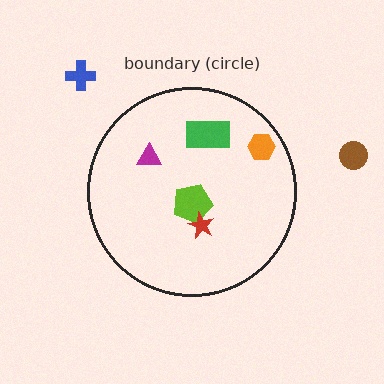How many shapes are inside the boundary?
5 inside, 2 outside.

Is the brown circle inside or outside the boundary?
Outside.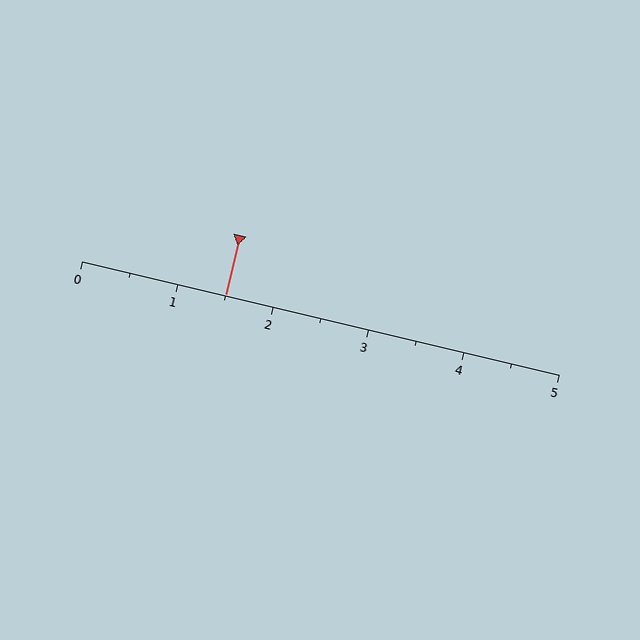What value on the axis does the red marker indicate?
The marker indicates approximately 1.5.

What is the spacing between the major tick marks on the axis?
The major ticks are spaced 1 apart.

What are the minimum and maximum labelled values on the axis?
The axis runs from 0 to 5.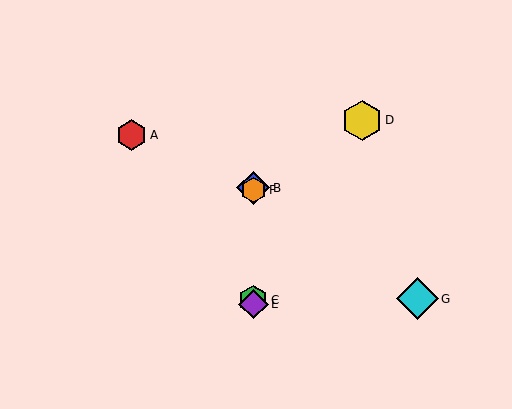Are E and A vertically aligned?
No, E is at x≈253 and A is at x≈131.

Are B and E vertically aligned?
Yes, both are at x≈253.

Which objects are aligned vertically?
Objects B, C, E, F are aligned vertically.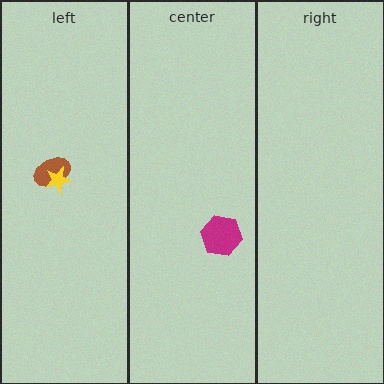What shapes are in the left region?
The brown ellipse, the yellow star.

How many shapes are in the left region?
2.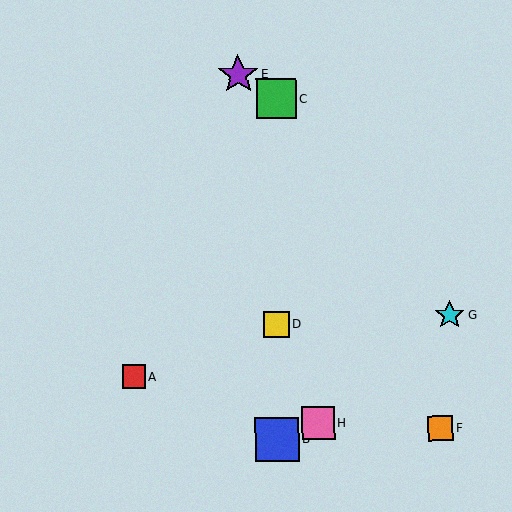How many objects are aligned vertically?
3 objects (B, C, D) are aligned vertically.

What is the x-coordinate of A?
Object A is at x≈134.